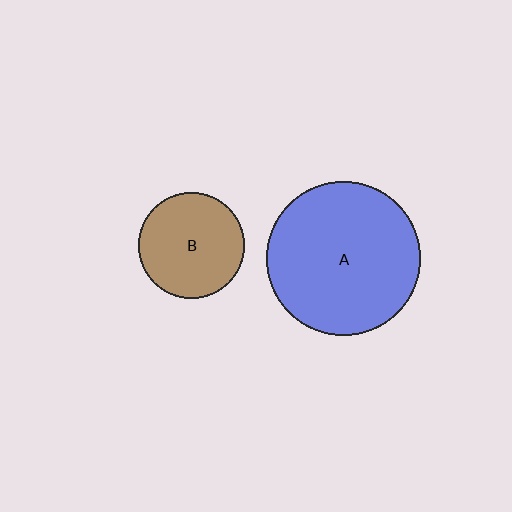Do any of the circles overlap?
No, none of the circles overlap.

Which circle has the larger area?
Circle A (blue).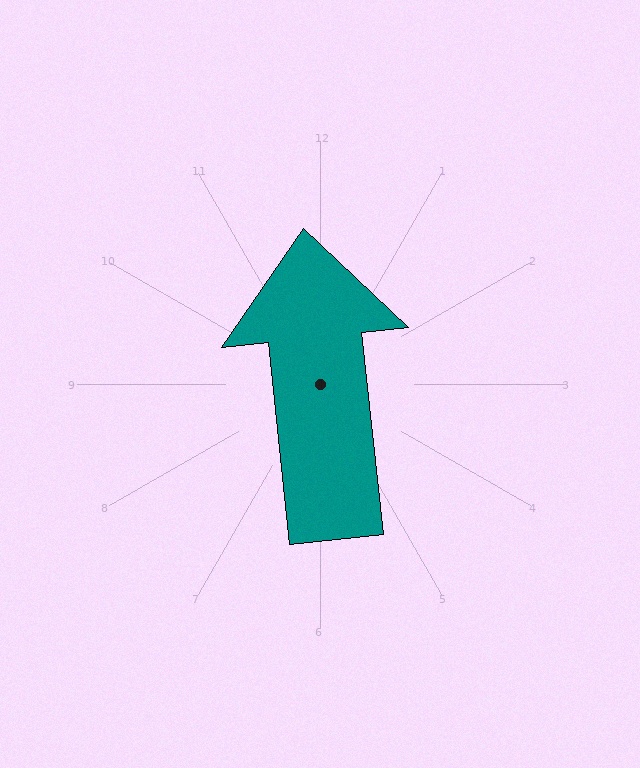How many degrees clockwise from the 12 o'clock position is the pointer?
Approximately 354 degrees.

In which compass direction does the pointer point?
North.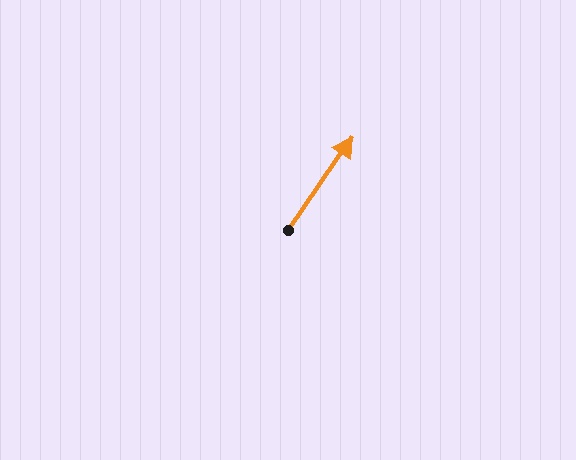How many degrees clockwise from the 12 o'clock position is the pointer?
Approximately 35 degrees.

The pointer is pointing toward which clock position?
Roughly 1 o'clock.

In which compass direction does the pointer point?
Northeast.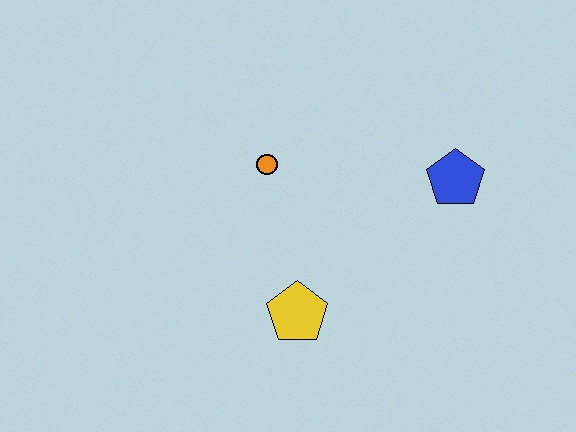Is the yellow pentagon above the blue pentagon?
No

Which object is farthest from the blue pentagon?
The yellow pentagon is farthest from the blue pentagon.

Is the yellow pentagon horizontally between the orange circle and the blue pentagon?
Yes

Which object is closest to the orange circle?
The yellow pentagon is closest to the orange circle.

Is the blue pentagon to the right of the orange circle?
Yes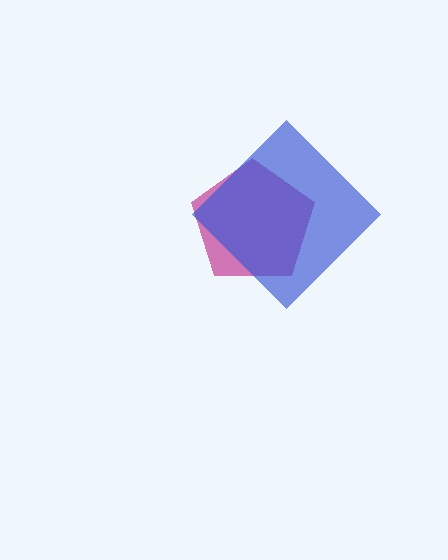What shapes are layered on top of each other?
The layered shapes are: a magenta pentagon, a blue diamond.